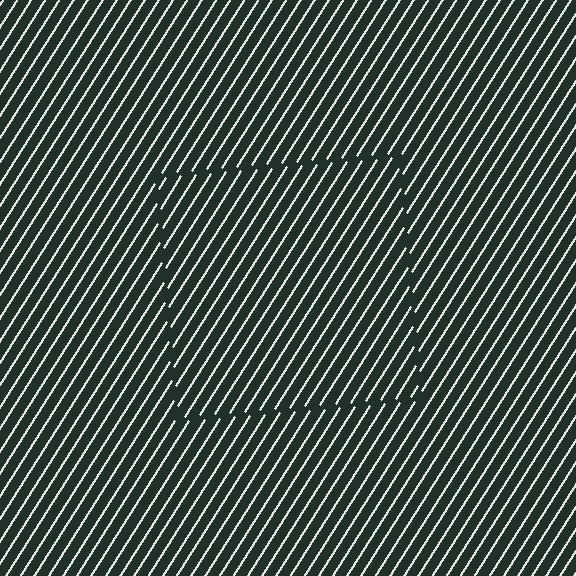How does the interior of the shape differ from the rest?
The interior of the shape contains the same grating, shifted by half a period — the contour is defined by the phase discontinuity where line-ends from the inner and outer gratings abut.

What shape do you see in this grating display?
An illusory square. The interior of the shape contains the same grating, shifted by half a period — the contour is defined by the phase discontinuity where line-ends from the inner and outer gratings abut.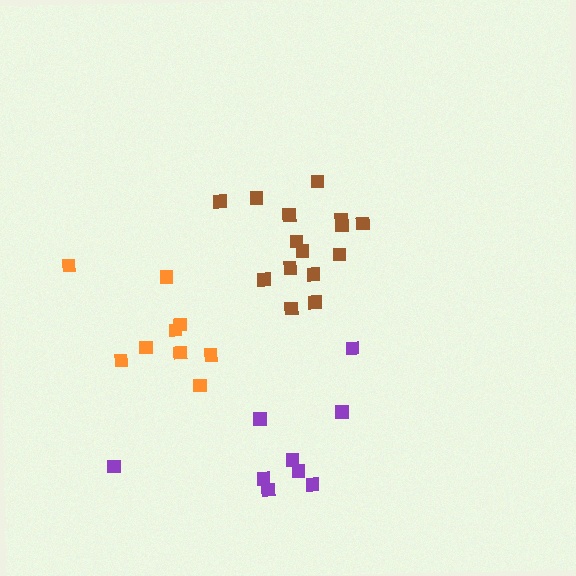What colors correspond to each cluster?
The clusters are colored: brown, orange, purple.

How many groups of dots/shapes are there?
There are 3 groups.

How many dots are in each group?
Group 1: 15 dots, Group 2: 9 dots, Group 3: 9 dots (33 total).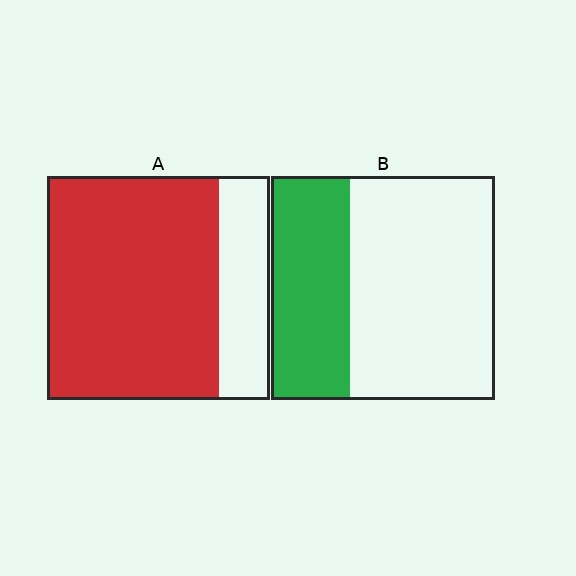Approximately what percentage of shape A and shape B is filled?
A is approximately 75% and B is approximately 35%.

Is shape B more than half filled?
No.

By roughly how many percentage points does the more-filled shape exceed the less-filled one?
By roughly 40 percentage points (A over B).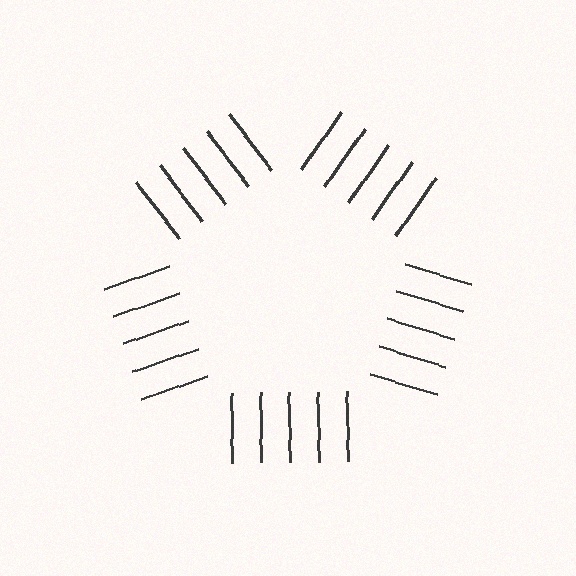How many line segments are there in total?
25 — 5 along each of the 5 edges.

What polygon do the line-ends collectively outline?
An illusory pentagon — the line segments terminate on its edges but no continuous stroke is drawn.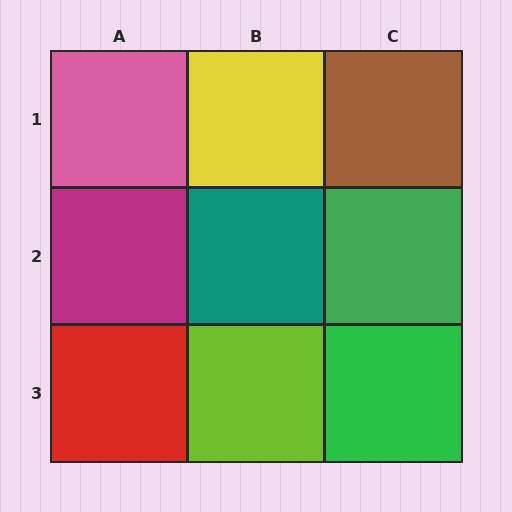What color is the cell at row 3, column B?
Lime.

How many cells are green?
2 cells are green.